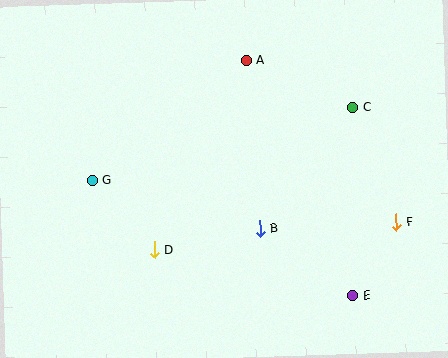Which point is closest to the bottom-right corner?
Point E is closest to the bottom-right corner.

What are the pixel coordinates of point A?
Point A is at (246, 60).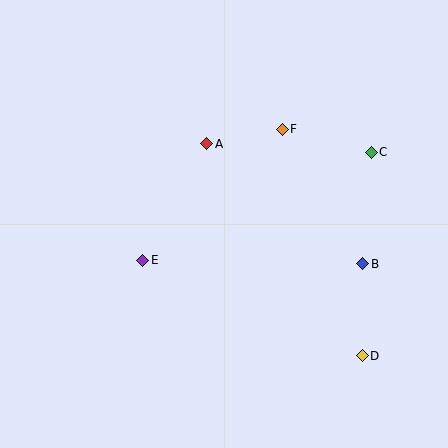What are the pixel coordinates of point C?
Point C is at (371, 152).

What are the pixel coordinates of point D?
Point D is at (362, 356).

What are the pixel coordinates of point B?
Point B is at (363, 264).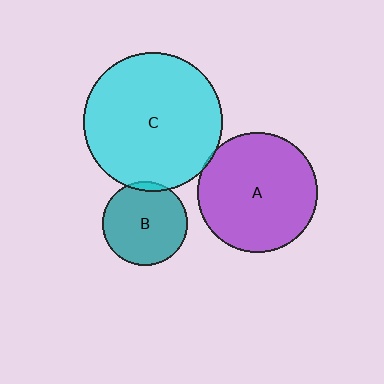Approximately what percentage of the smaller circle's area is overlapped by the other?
Approximately 5%.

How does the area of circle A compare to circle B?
Approximately 2.0 times.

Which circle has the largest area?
Circle C (cyan).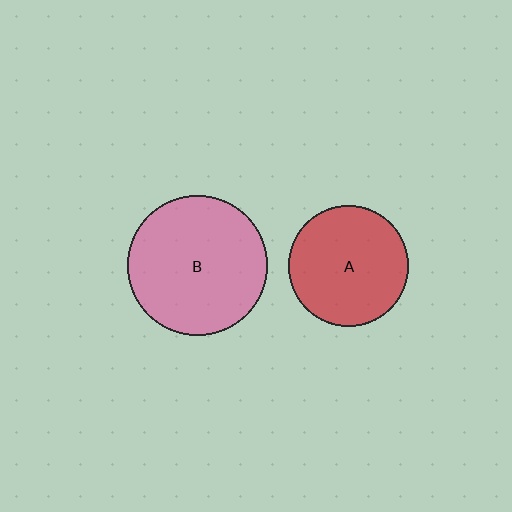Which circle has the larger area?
Circle B (pink).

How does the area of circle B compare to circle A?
Approximately 1.3 times.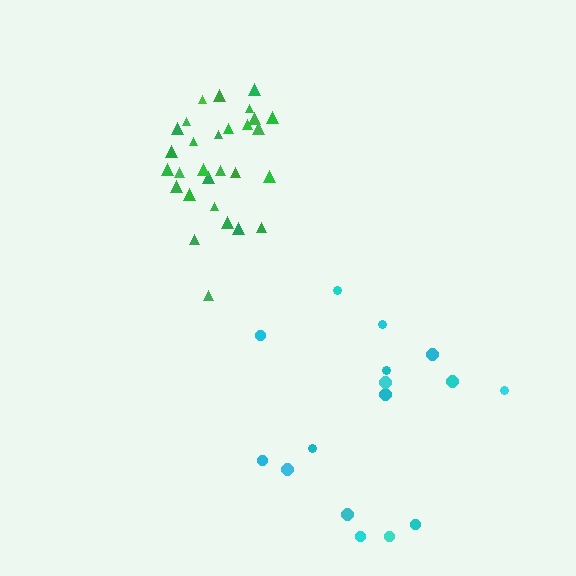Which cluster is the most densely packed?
Green.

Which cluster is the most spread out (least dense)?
Cyan.